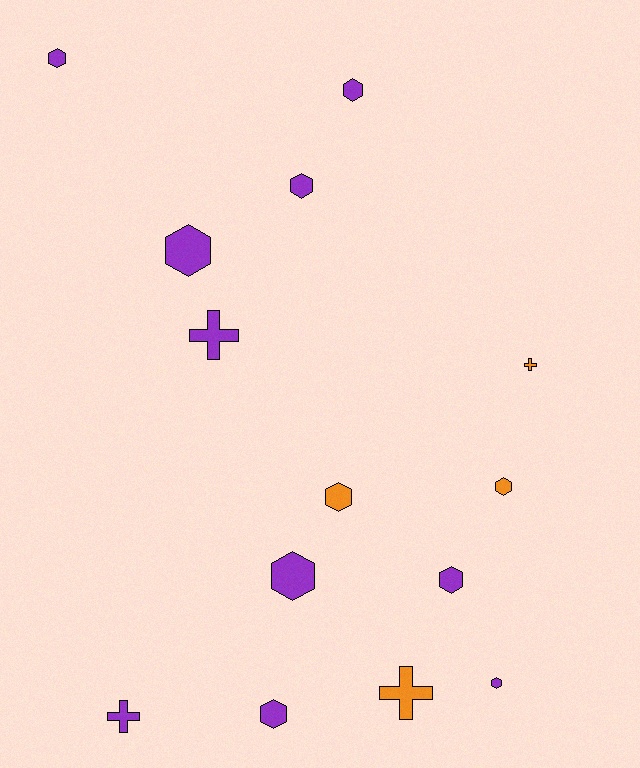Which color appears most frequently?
Purple, with 10 objects.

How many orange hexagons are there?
There are 2 orange hexagons.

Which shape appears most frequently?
Hexagon, with 10 objects.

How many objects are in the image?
There are 14 objects.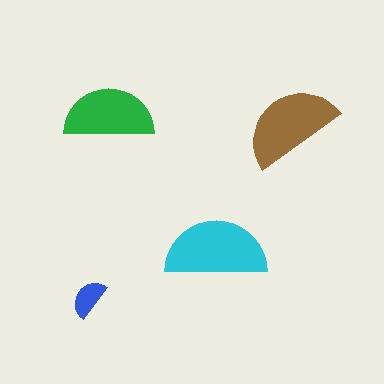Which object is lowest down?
The blue semicircle is bottommost.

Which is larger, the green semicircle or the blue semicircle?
The green one.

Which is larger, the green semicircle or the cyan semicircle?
The cyan one.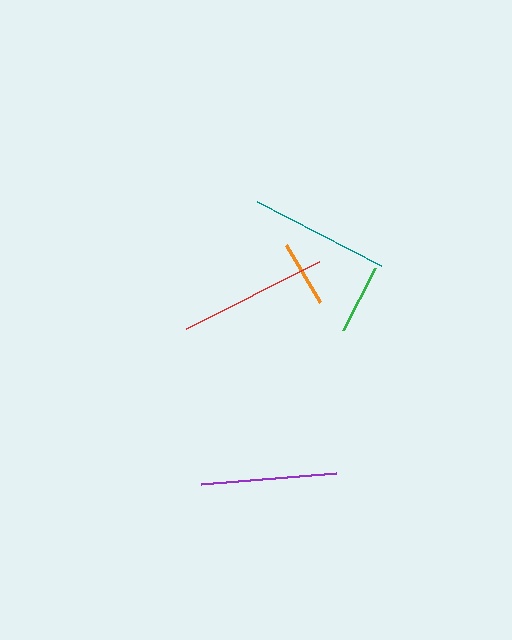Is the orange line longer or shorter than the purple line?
The purple line is longer than the orange line.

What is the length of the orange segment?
The orange segment is approximately 66 pixels long.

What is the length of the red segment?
The red segment is approximately 149 pixels long.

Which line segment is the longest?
The red line is the longest at approximately 149 pixels.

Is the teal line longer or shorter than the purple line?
The teal line is longer than the purple line.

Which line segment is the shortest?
The orange line is the shortest at approximately 66 pixels.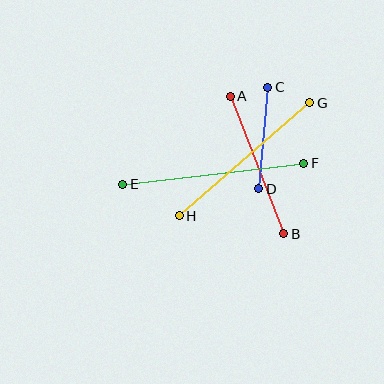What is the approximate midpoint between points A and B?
The midpoint is at approximately (257, 165) pixels.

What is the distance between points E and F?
The distance is approximately 182 pixels.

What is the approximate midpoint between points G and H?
The midpoint is at approximately (244, 159) pixels.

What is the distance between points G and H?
The distance is approximately 173 pixels.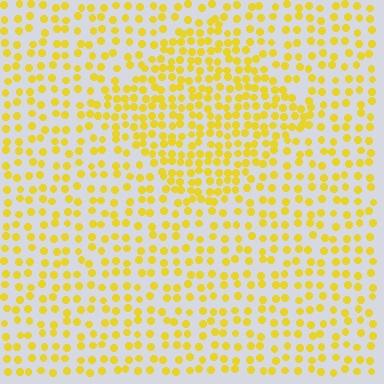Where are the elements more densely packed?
The elements are more densely packed inside the diamond boundary.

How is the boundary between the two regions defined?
The boundary is defined by a change in element density (approximately 1.7x ratio). All elements are the same color, size, and shape.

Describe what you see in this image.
The image contains small yellow elements arranged at two different densities. A diamond-shaped region is visible where the elements are more densely packed than the surrounding area.